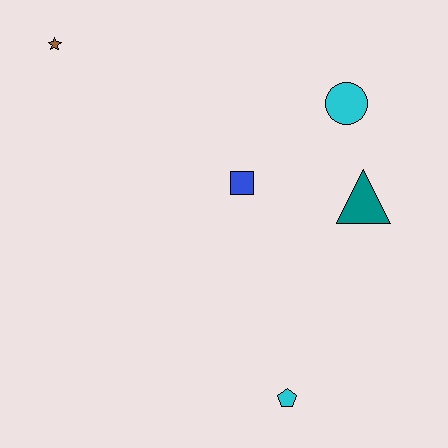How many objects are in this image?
There are 5 objects.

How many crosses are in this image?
There are no crosses.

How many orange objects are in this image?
There are no orange objects.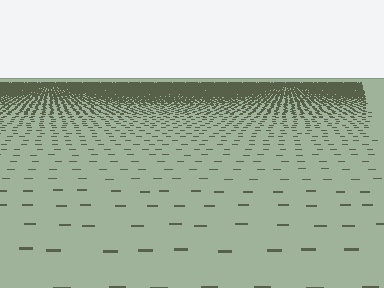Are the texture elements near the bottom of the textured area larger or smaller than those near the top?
Larger. Near the bottom, elements are closer to the viewer and appear at a bigger on-screen size.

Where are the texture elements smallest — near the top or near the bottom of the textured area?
Near the top.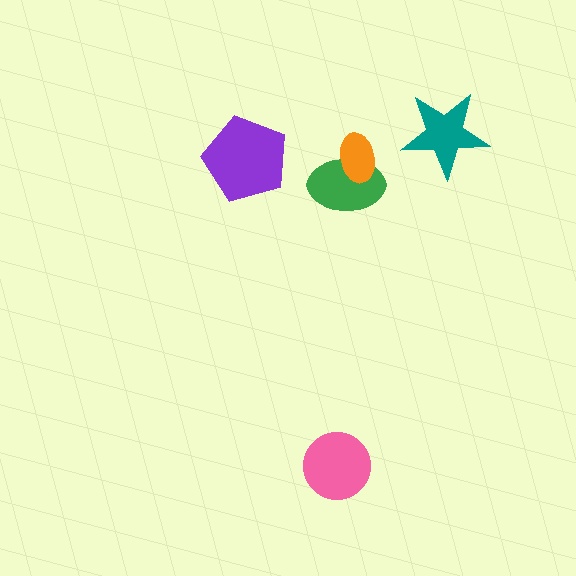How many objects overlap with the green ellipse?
1 object overlaps with the green ellipse.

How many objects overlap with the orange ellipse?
1 object overlaps with the orange ellipse.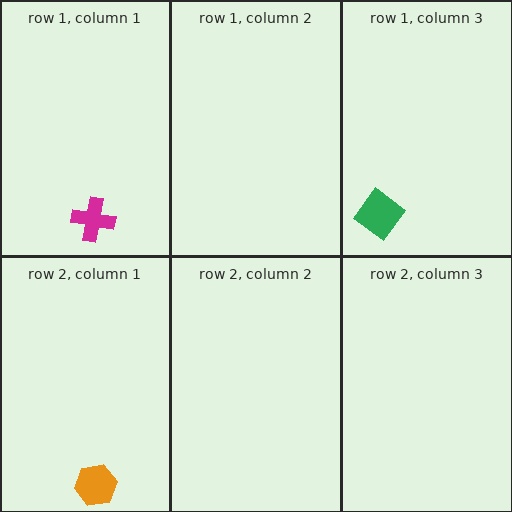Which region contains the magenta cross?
The row 1, column 1 region.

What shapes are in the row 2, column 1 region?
The orange hexagon.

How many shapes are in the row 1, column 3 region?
1.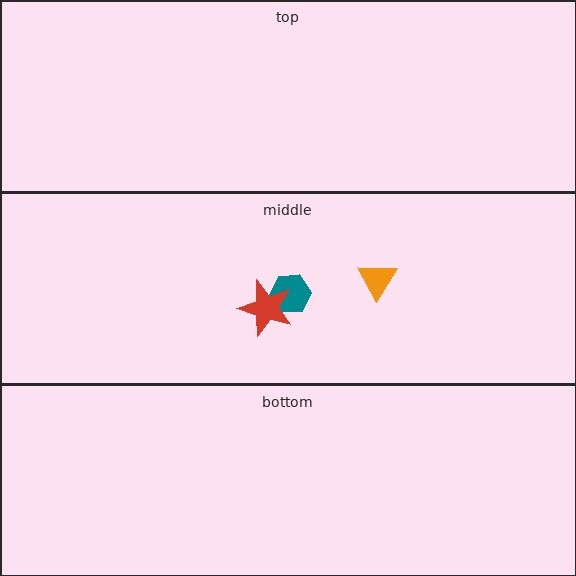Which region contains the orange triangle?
The middle region.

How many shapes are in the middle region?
3.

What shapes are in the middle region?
The orange triangle, the teal hexagon, the red star.